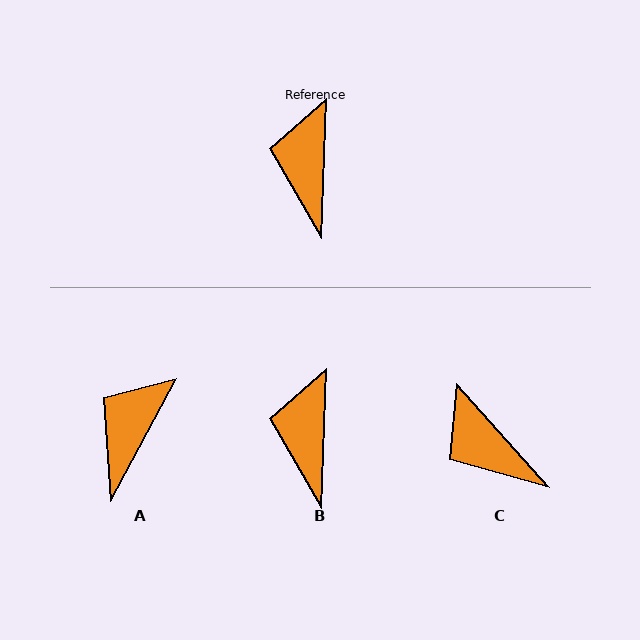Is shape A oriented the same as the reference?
No, it is off by about 27 degrees.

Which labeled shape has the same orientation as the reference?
B.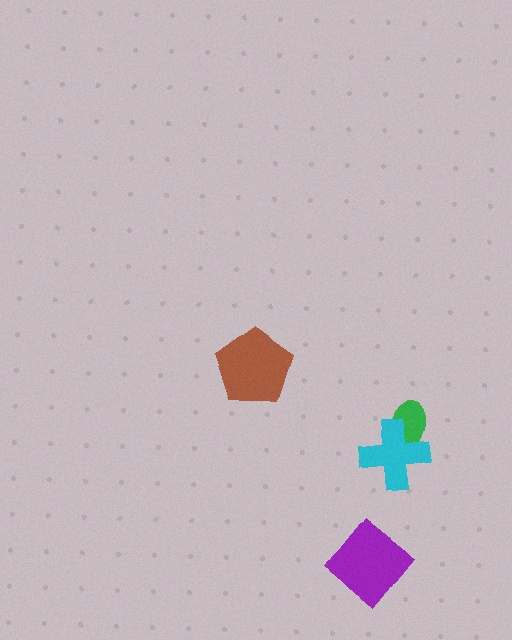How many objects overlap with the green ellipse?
1 object overlaps with the green ellipse.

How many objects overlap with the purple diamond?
0 objects overlap with the purple diamond.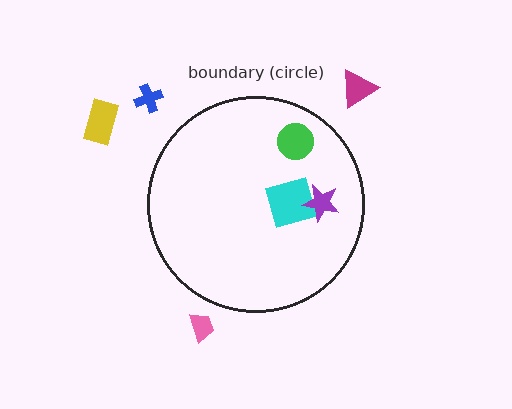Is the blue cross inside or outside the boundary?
Outside.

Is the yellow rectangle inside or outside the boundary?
Outside.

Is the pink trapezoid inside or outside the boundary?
Outside.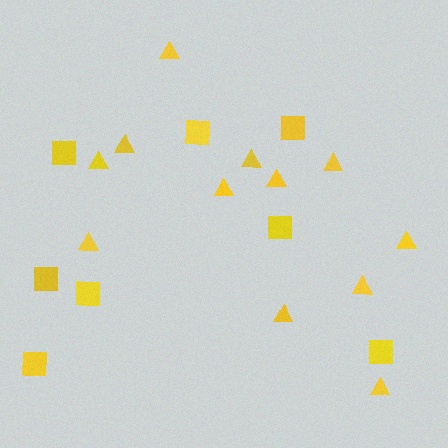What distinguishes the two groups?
There are 2 groups: one group of triangles (12) and one group of squares (8).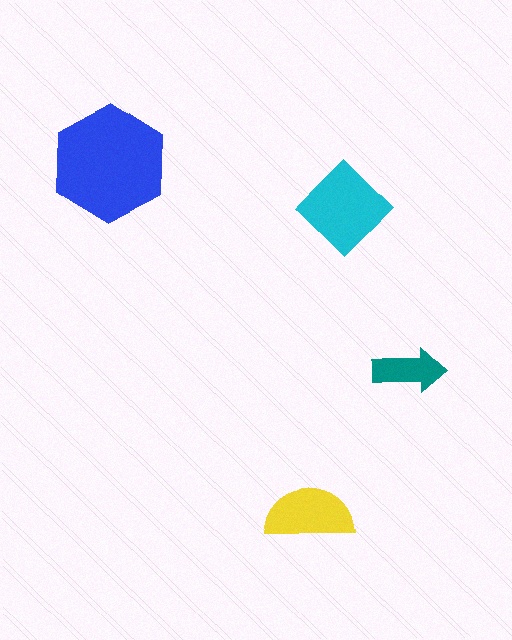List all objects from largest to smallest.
The blue hexagon, the cyan diamond, the yellow semicircle, the teal arrow.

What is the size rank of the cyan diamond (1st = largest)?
2nd.